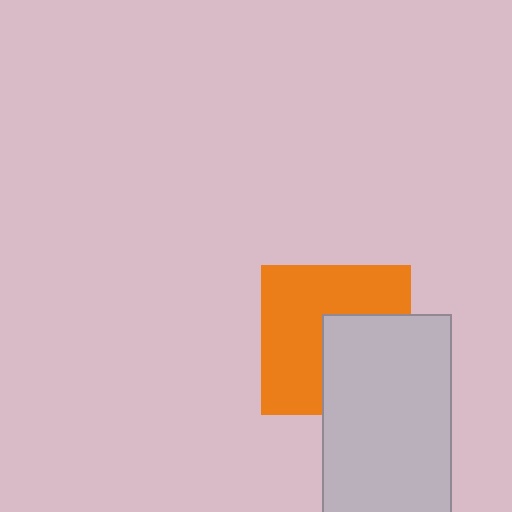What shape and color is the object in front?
The object in front is a light gray rectangle.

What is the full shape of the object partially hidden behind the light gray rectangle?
The partially hidden object is an orange square.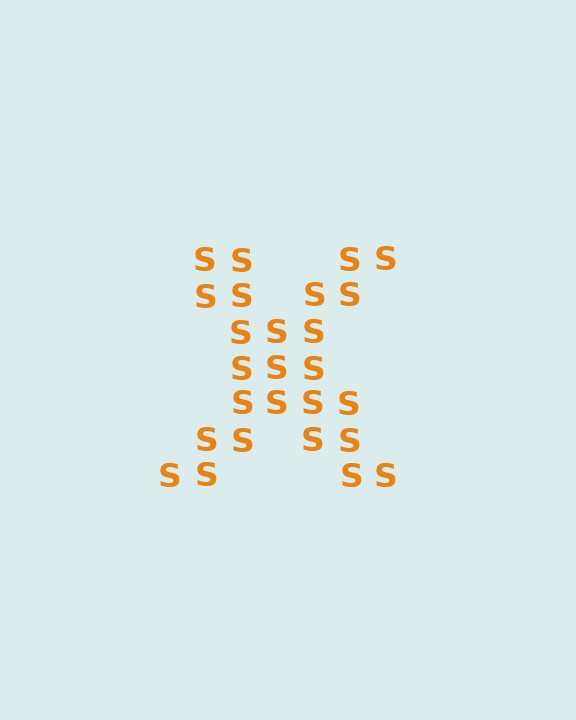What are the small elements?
The small elements are letter S's.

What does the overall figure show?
The overall figure shows the letter X.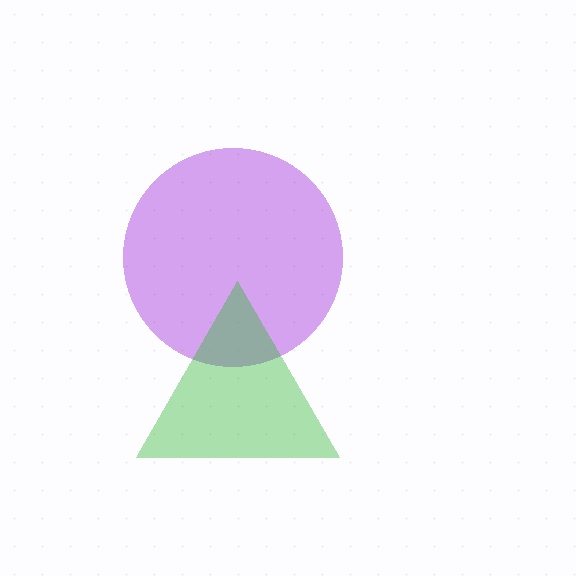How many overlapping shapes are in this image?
There are 2 overlapping shapes in the image.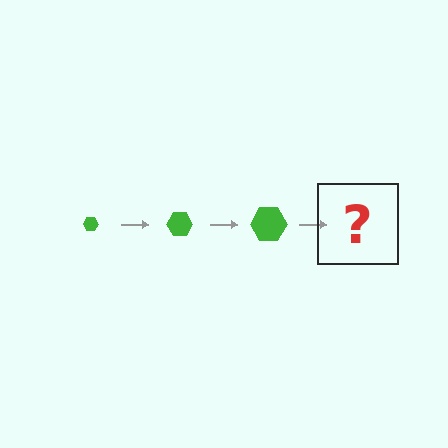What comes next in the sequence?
The next element should be a green hexagon, larger than the previous one.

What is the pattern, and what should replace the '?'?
The pattern is that the hexagon gets progressively larger each step. The '?' should be a green hexagon, larger than the previous one.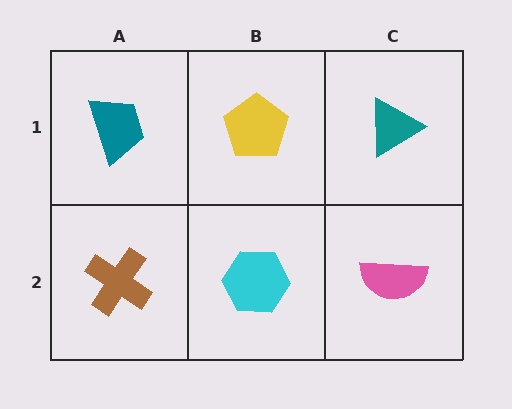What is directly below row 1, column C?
A pink semicircle.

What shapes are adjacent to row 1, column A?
A brown cross (row 2, column A), a yellow pentagon (row 1, column B).